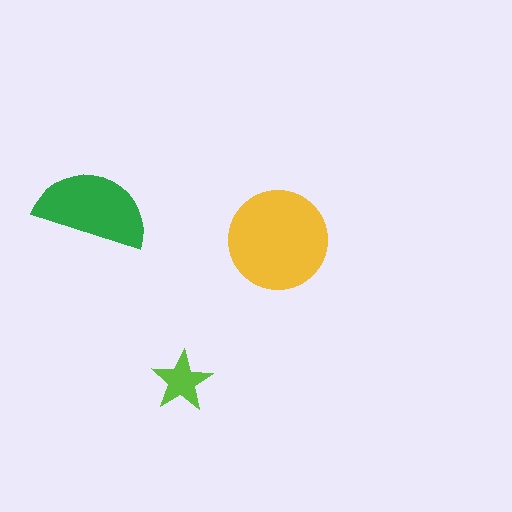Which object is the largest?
The yellow circle.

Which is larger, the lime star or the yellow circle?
The yellow circle.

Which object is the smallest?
The lime star.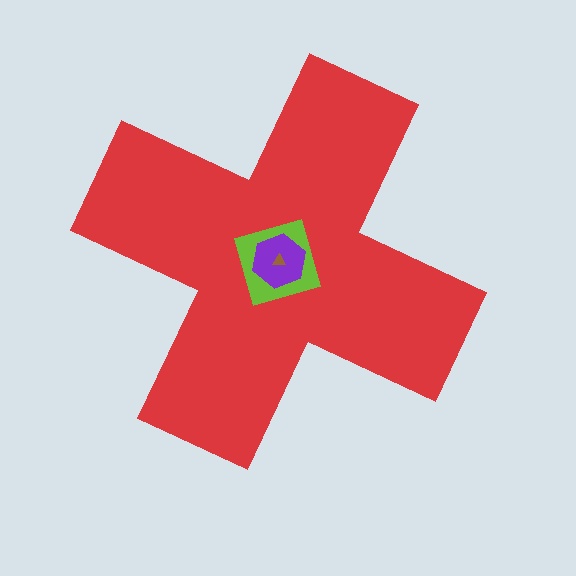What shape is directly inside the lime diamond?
The purple hexagon.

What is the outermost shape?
The red cross.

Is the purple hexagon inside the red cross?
Yes.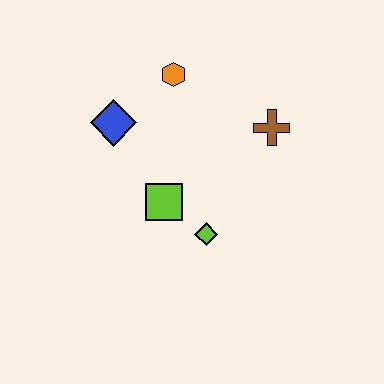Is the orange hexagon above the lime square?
Yes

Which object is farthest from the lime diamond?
The orange hexagon is farthest from the lime diamond.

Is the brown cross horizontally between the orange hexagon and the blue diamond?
No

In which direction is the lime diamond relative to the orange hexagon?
The lime diamond is below the orange hexagon.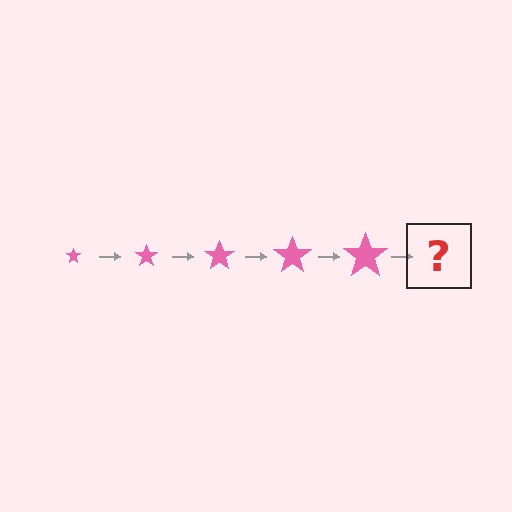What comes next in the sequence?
The next element should be a pink star, larger than the previous one.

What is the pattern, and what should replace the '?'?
The pattern is that the star gets progressively larger each step. The '?' should be a pink star, larger than the previous one.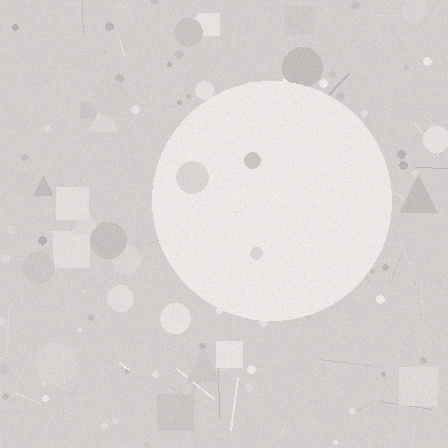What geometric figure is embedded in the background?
A circle is embedded in the background.